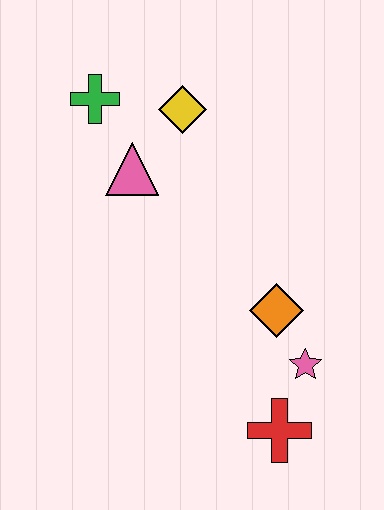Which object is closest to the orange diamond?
The pink star is closest to the orange diamond.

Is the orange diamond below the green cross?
Yes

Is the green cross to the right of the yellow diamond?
No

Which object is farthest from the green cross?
The red cross is farthest from the green cross.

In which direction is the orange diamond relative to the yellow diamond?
The orange diamond is below the yellow diamond.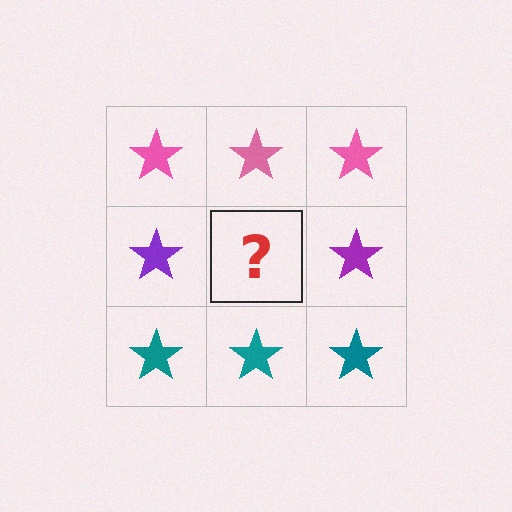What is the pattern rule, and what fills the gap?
The rule is that each row has a consistent color. The gap should be filled with a purple star.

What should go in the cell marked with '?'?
The missing cell should contain a purple star.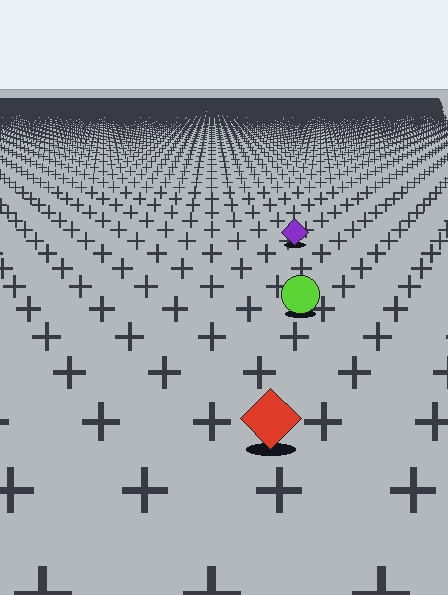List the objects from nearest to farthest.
From nearest to farthest: the red diamond, the lime circle, the purple diamond.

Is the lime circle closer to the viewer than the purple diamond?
Yes. The lime circle is closer — you can tell from the texture gradient: the ground texture is coarser near it.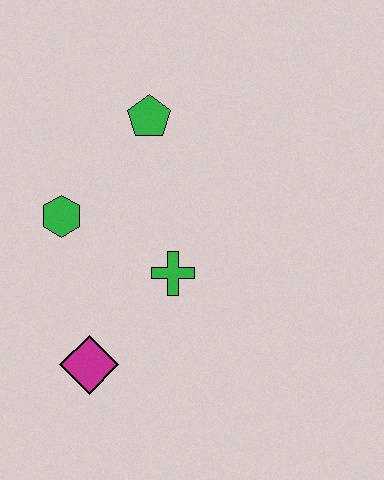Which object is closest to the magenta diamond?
The green cross is closest to the magenta diamond.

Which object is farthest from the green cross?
The green pentagon is farthest from the green cross.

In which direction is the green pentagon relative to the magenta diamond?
The green pentagon is above the magenta diamond.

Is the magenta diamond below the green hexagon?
Yes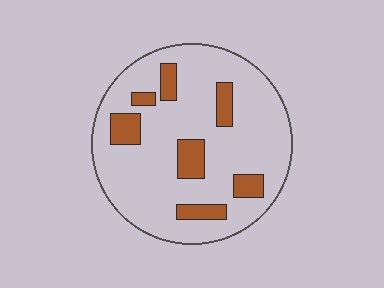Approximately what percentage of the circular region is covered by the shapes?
Approximately 15%.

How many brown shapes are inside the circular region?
7.